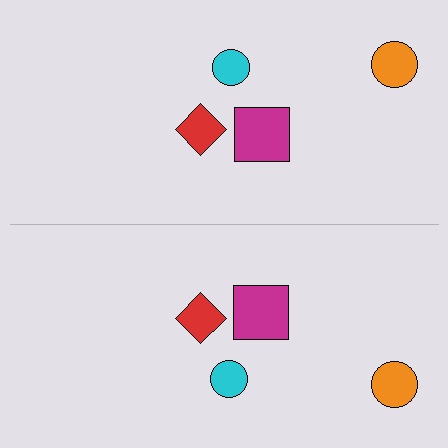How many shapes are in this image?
There are 8 shapes in this image.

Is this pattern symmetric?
Yes, this pattern has bilateral (reflection) symmetry.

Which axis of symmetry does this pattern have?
The pattern has a horizontal axis of symmetry running through the center of the image.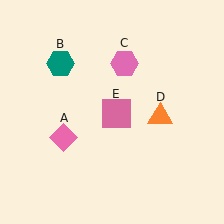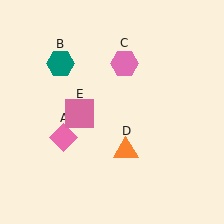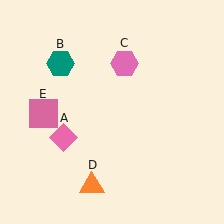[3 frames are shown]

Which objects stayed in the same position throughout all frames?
Pink diamond (object A) and teal hexagon (object B) and pink hexagon (object C) remained stationary.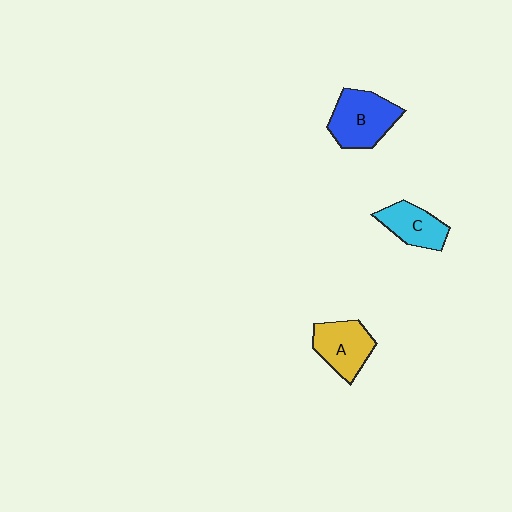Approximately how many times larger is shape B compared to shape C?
Approximately 1.4 times.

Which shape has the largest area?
Shape B (blue).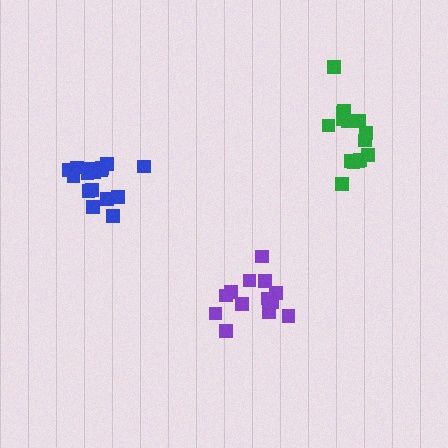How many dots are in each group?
Group 1: 13 dots, Group 2: 16 dots, Group 3: 15 dots (44 total).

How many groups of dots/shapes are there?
There are 3 groups.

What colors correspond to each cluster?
The clusters are colored: purple, blue, green.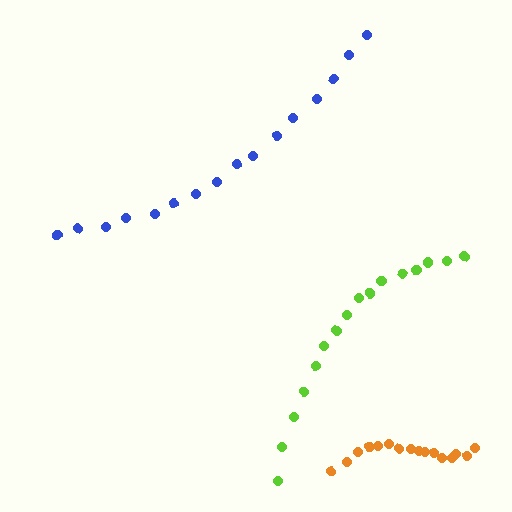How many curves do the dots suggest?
There are 3 distinct paths.